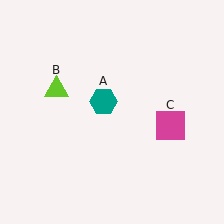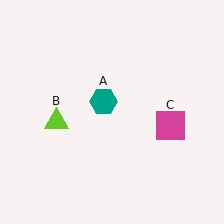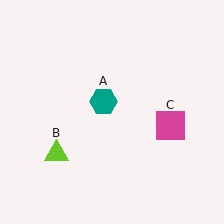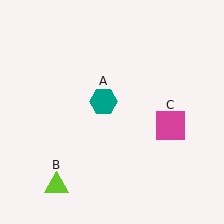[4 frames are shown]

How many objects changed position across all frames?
1 object changed position: lime triangle (object B).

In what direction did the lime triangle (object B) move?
The lime triangle (object B) moved down.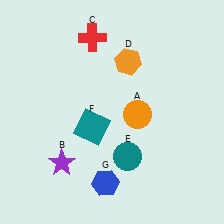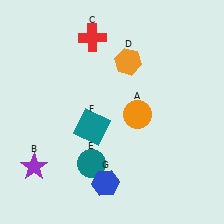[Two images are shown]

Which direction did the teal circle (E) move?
The teal circle (E) moved left.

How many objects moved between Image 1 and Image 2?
2 objects moved between the two images.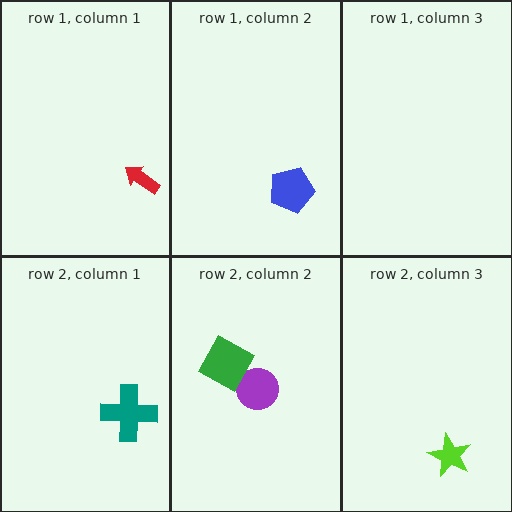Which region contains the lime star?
The row 2, column 3 region.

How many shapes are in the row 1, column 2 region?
1.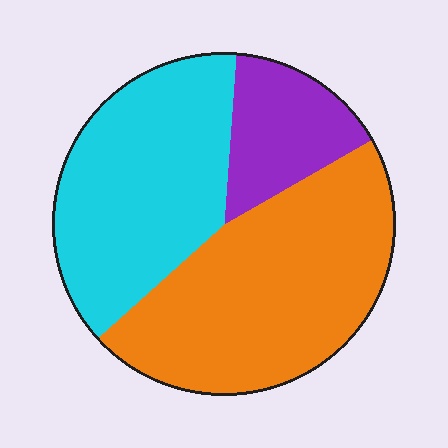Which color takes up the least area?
Purple, at roughly 15%.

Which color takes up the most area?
Orange, at roughly 45%.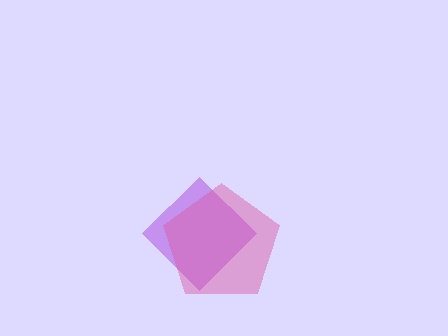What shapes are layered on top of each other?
The layered shapes are: a purple diamond, a pink pentagon.